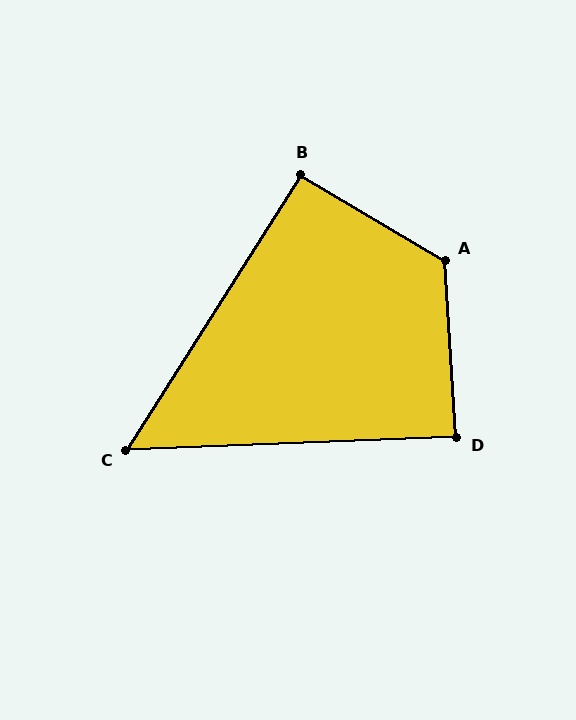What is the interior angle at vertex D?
Approximately 88 degrees (approximately right).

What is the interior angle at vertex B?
Approximately 92 degrees (approximately right).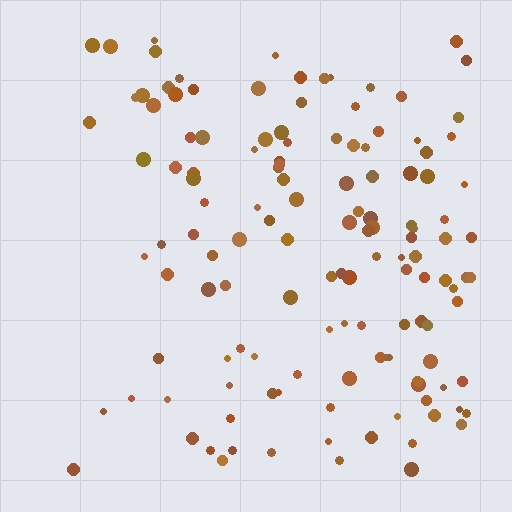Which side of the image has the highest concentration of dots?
The right.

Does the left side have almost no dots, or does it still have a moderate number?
Still a moderate number, just noticeably fewer than the right.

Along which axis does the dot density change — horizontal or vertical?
Horizontal.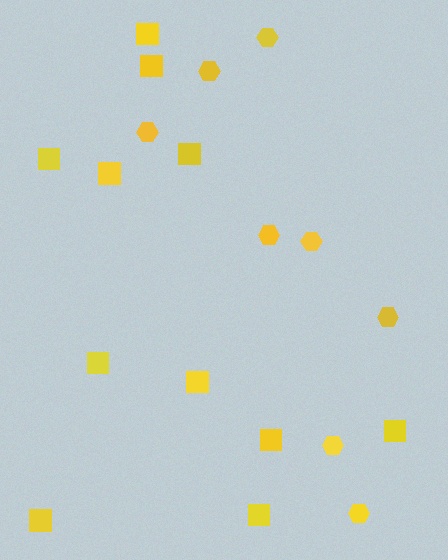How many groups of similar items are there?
There are 2 groups: one group of squares (11) and one group of hexagons (8).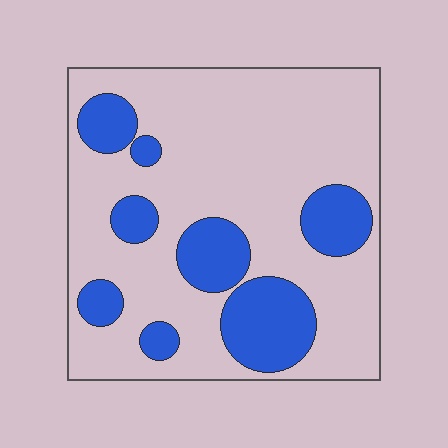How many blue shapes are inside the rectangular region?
8.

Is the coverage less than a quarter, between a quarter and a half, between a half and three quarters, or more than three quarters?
Between a quarter and a half.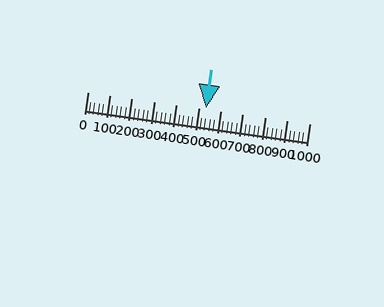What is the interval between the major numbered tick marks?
The major tick marks are spaced 100 units apart.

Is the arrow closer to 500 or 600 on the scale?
The arrow is closer to 500.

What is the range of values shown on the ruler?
The ruler shows values from 0 to 1000.